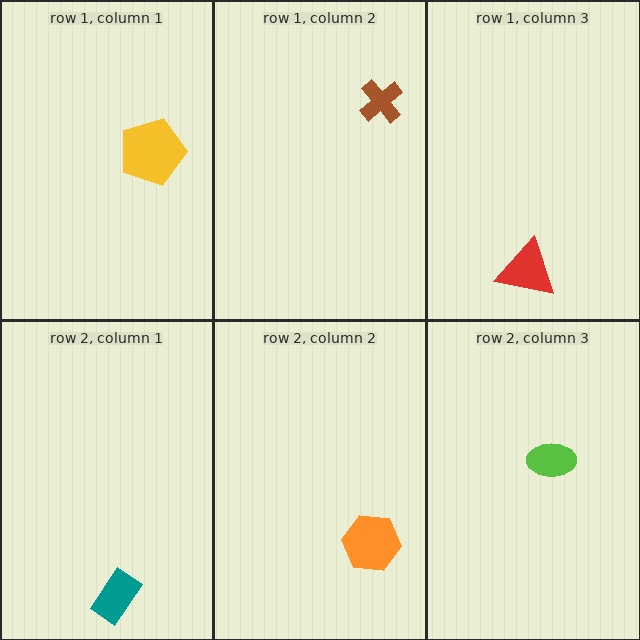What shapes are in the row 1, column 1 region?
The yellow pentagon.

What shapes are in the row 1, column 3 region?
The red triangle.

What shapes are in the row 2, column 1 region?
The teal rectangle.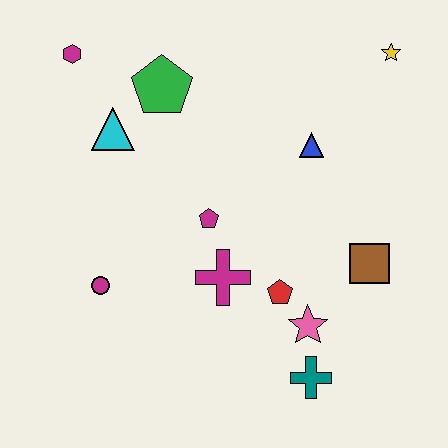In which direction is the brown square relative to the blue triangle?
The brown square is below the blue triangle.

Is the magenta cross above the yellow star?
No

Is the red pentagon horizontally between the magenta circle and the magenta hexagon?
No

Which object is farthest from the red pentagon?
The magenta hexagon is farthest from the red pentagon.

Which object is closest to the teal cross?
The pink star is closest to the teal cross.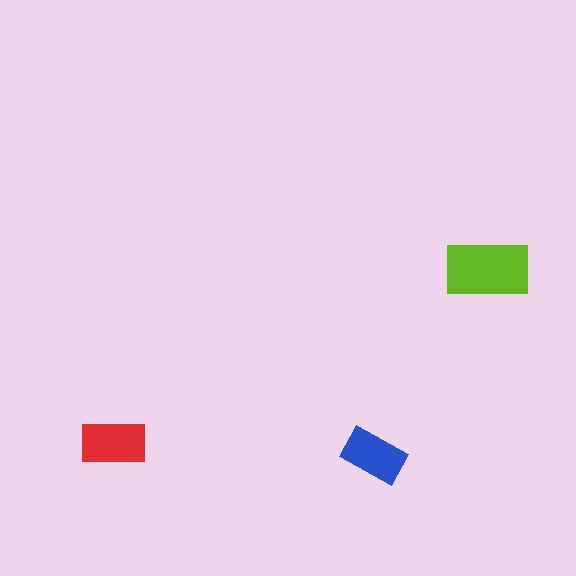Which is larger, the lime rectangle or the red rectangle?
The lime one.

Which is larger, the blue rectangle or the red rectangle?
The red one.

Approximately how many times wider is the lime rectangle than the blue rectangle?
About 1.5 times wider.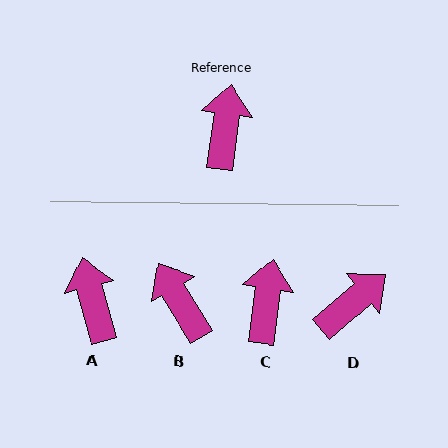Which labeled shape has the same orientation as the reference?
C.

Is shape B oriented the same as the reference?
No, it is off by about 39 degrees.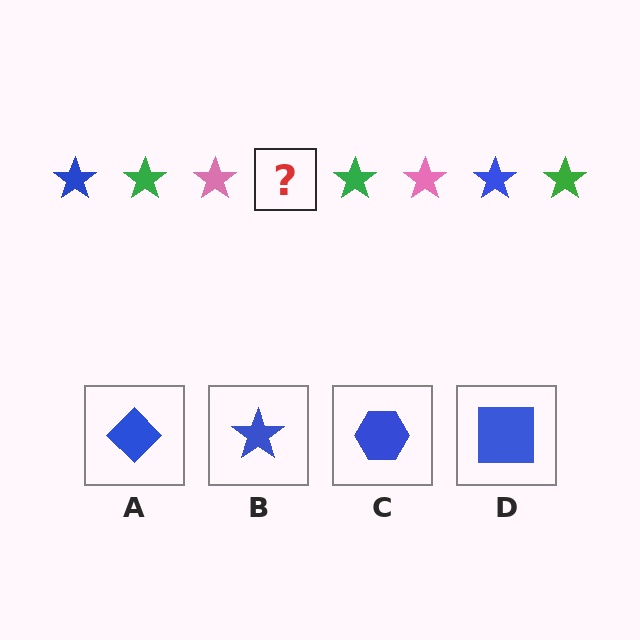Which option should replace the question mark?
Option B.